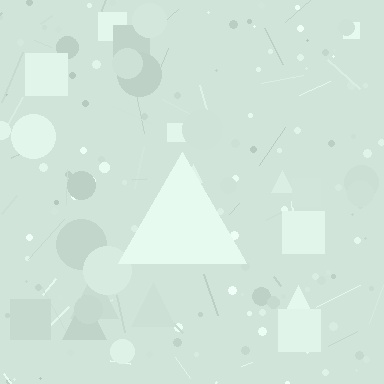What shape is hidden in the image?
A triangle is hidden in the image.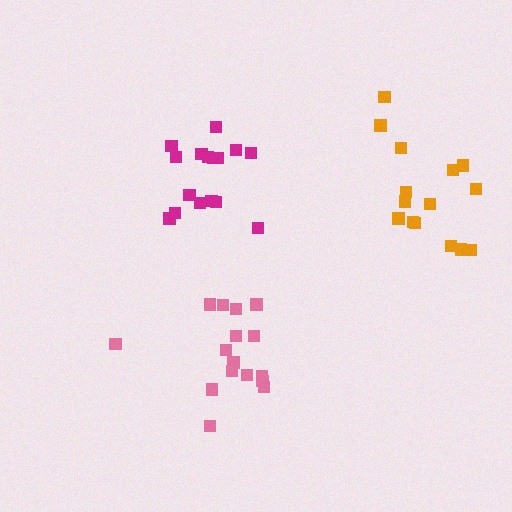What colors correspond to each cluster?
The clusters are colored: orange, magenta, pink.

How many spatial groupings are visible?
There are 3 spatial groupings.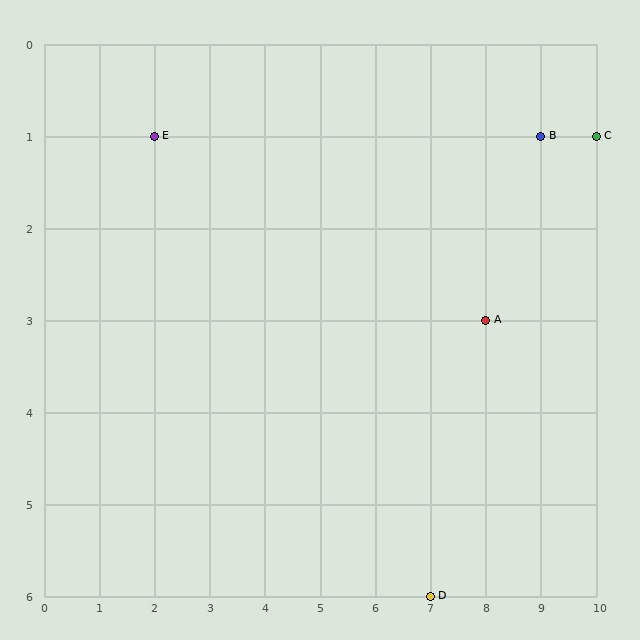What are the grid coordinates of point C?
Point C is at grid coordinates (10, 1).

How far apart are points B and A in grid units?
Points B and A are 1 column and 2 rows apart (about 2.2 grid units diagonally).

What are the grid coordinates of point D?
Point D is at grid coordinates (7, 6).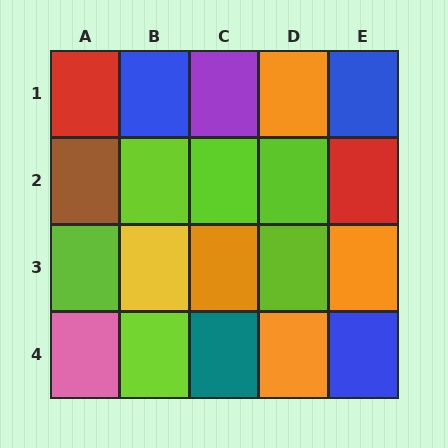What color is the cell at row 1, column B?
Blue.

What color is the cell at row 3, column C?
Orange.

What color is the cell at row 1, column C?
Purple.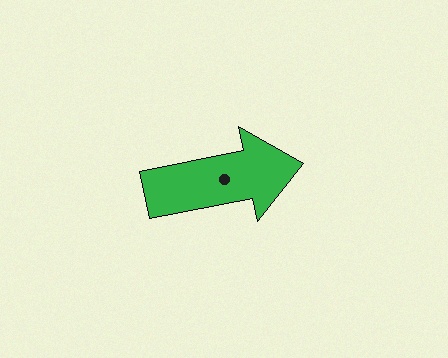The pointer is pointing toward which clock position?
Roughly 3 o'clock.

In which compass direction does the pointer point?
East.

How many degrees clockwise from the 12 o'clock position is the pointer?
Approximately 79 degrees.